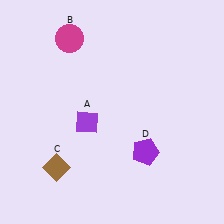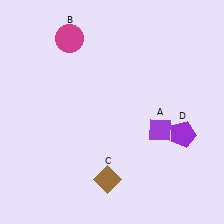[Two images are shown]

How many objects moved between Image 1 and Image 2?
3 objects moved between the two images.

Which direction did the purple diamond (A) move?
The purple diamond (A) moved right.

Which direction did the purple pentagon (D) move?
The purple pentagon (D) moved right.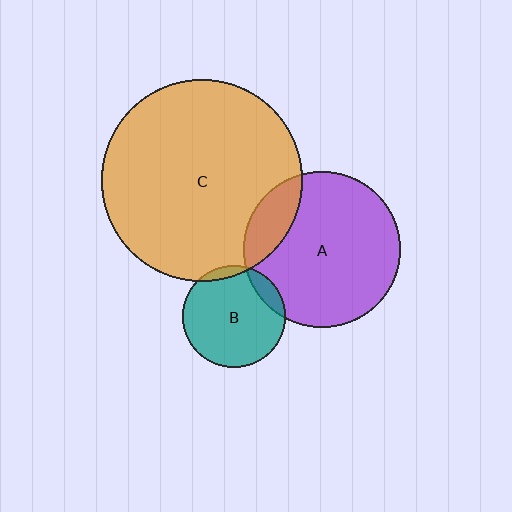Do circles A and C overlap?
Yes.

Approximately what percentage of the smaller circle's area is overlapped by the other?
Approximately 15%.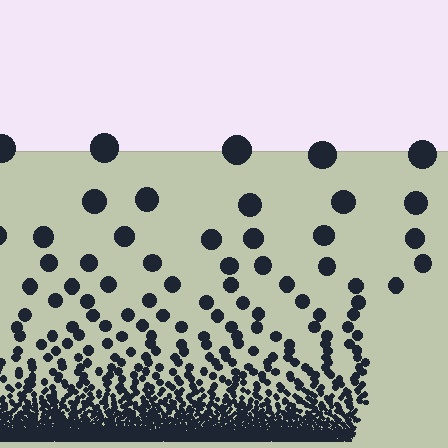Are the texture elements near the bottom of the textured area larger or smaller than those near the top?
Smaller. The gradient is inverted — elements near the bottom are smaller and denser.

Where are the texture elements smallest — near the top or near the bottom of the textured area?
Near the bottom.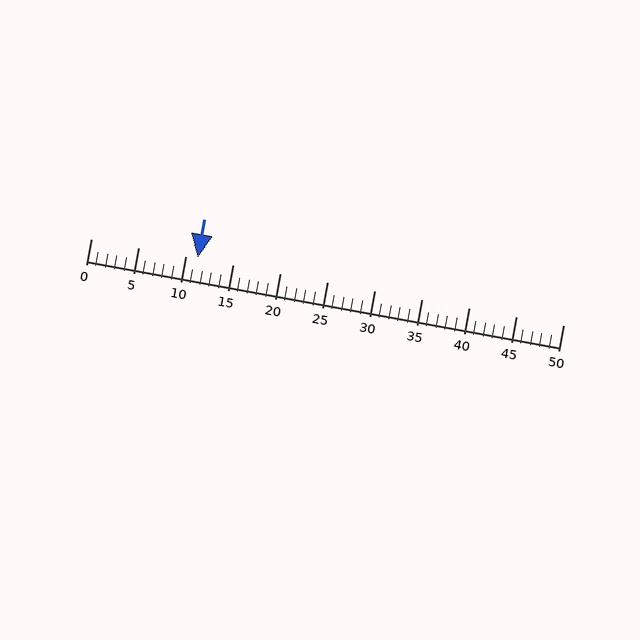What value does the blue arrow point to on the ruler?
The blue arrow points to approximately 11.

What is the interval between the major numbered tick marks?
The major tick marks are spaced 5 units apart.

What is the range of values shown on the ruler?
The ruler shows values from 0 to 50.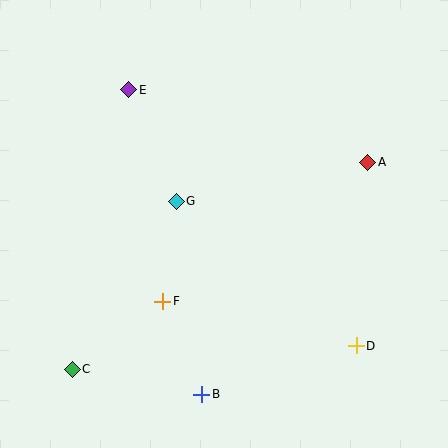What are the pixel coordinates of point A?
Point A is at (368, 162).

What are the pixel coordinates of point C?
Point C is at (72, 369).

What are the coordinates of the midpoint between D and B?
The midpoint between D and B is at (279, 370).